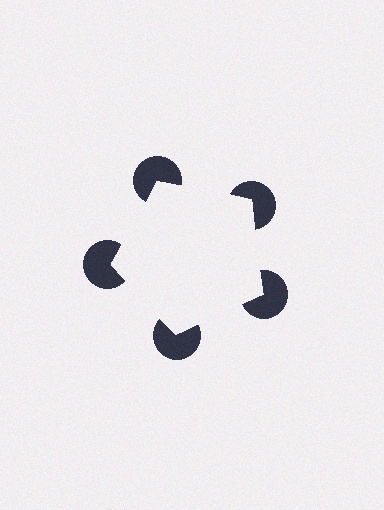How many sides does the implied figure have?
5 sides.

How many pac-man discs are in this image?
There are 5 — one at each vertex of the illusory pentagon.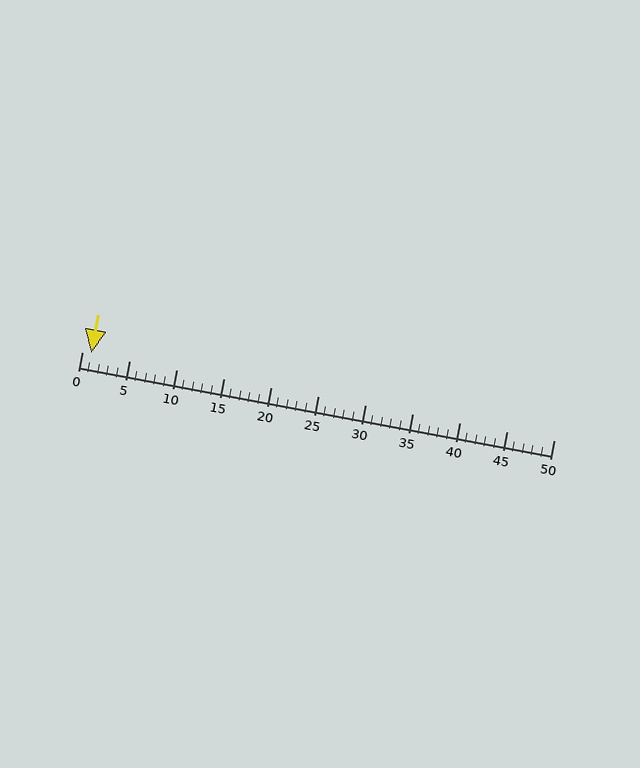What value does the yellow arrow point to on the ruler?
The yellow arrow points to approximately 1.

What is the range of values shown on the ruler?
The ruler shows values from 0 to 50.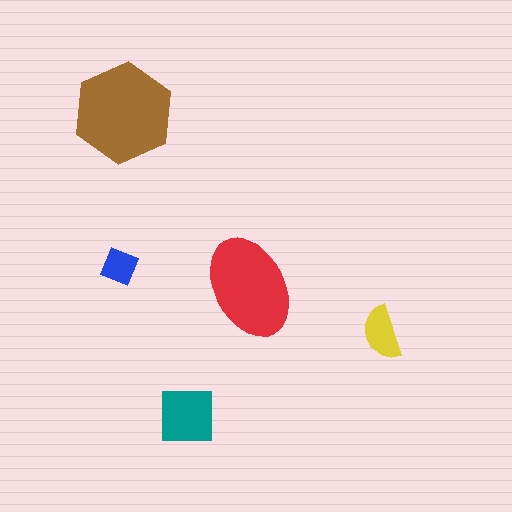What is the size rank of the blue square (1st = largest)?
5th.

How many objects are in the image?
There are 5 objects in the image.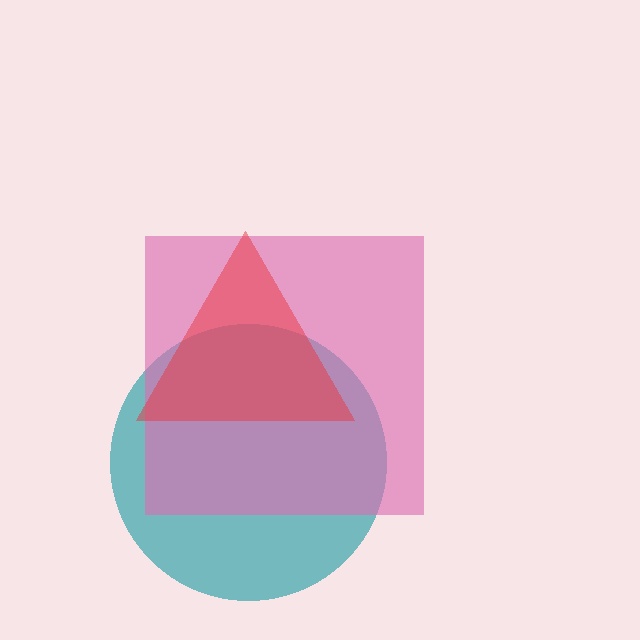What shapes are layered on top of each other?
The layered shapes are: a teal circle, a pink square, a red triangle.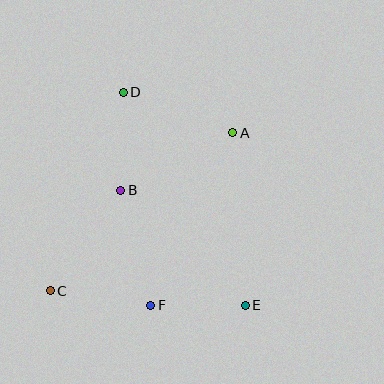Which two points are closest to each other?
Points E and F are closest to each other.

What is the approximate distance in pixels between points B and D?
The distance between B and D is approximately 98 pixels.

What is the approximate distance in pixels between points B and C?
The distance between B and C is approximately 123 pixels.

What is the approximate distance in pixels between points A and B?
The distance between A and B is approximately 126 pixels.